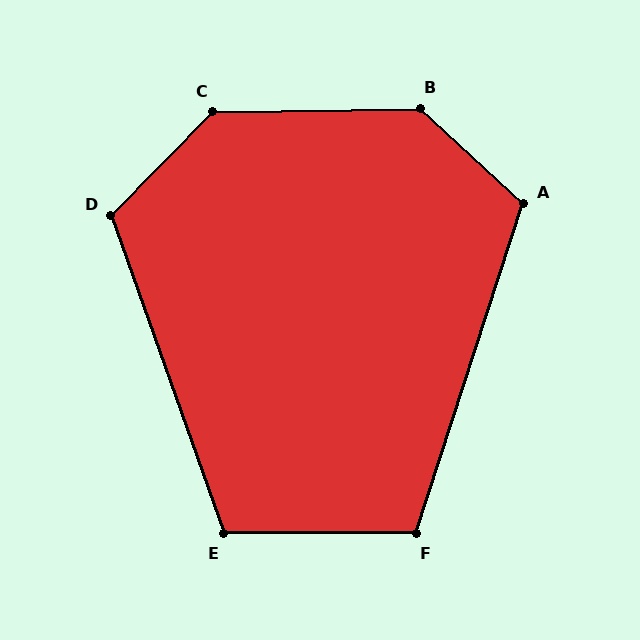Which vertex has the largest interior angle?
B, at approximately 136 degrees.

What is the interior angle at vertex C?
Approximately 136 degrees (obtuse).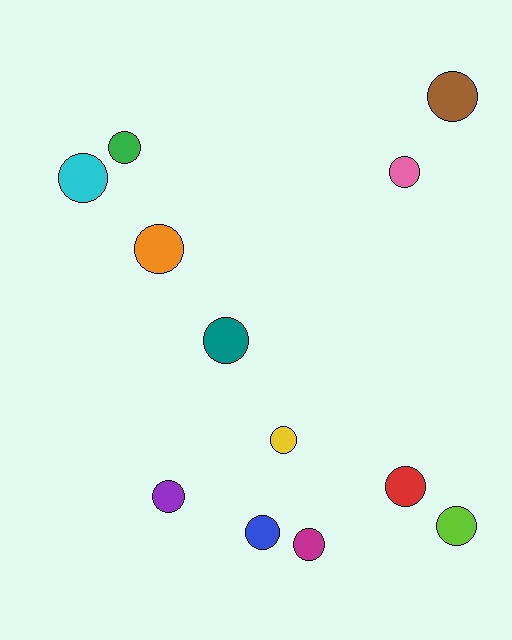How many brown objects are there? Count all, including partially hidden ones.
There is 1 brown object.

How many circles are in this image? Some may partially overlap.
There are 12 circles.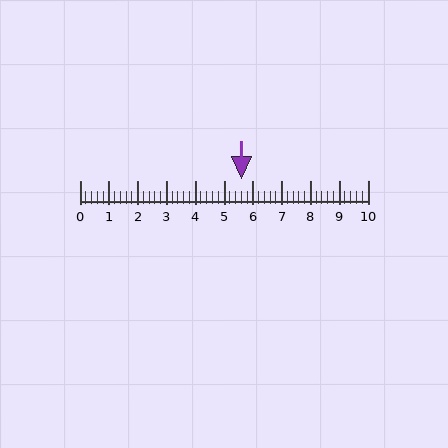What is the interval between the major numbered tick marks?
The major tick marks are spaced 1 units apart.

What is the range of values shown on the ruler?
The ruler shows values from 0 to 10.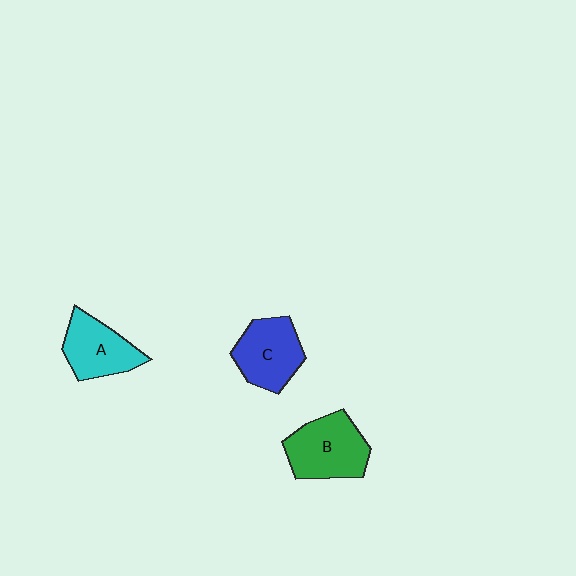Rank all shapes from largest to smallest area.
From largest to smallest: B (green), C (blue), A (cyan).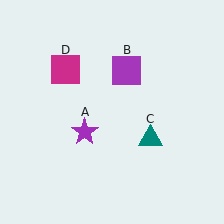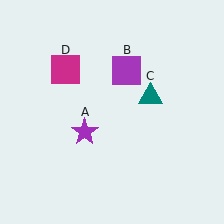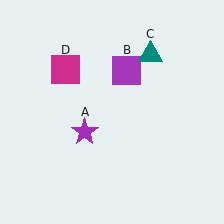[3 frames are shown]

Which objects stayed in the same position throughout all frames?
Purple star (object A) and purple square (object B) and magenta square (object D) remained stationary.